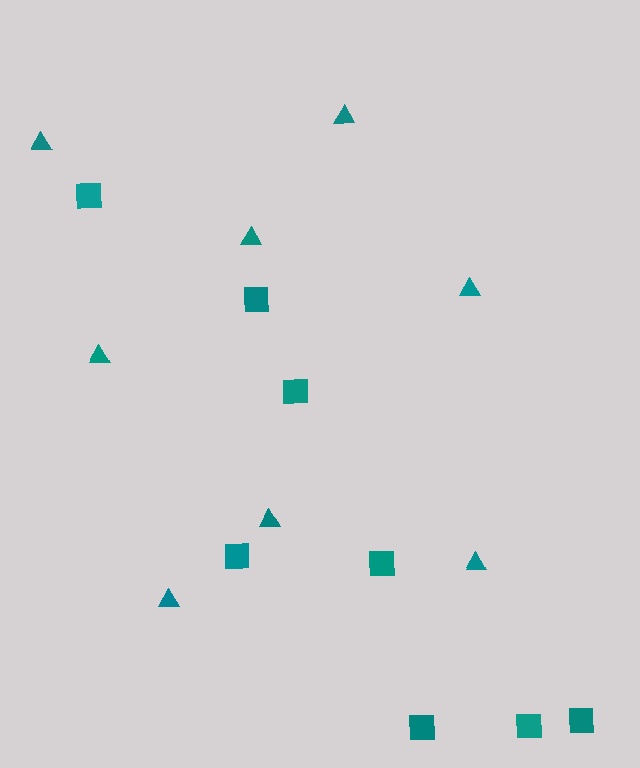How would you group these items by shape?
There are 2 groups: one group of squares (8) and one group of triangles (8).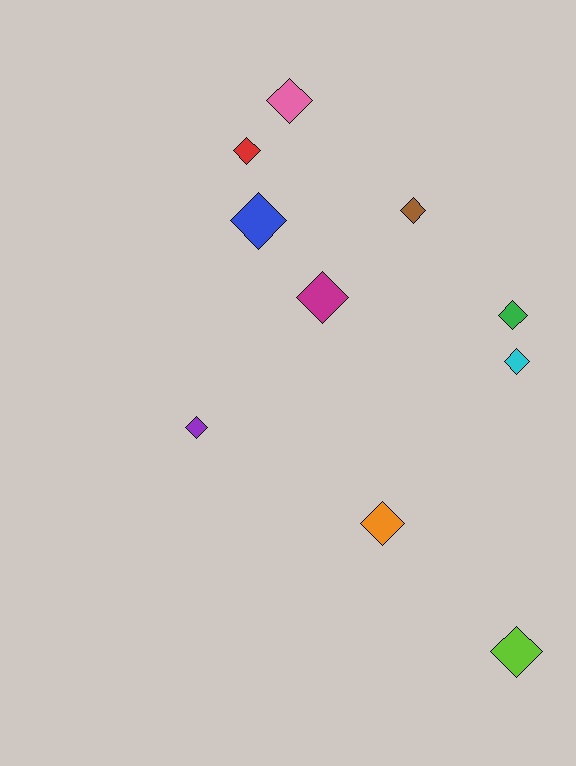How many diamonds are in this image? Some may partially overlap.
There are 10 diamonds.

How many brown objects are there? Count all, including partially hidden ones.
There is 1 brown object.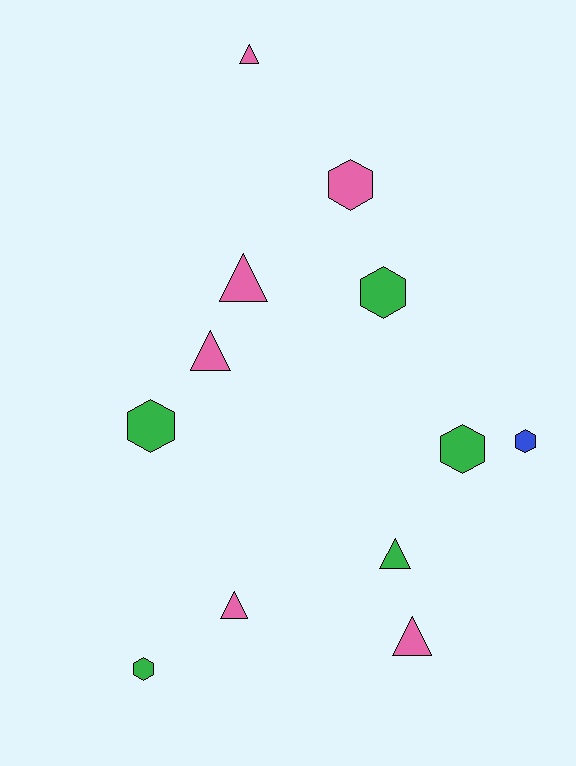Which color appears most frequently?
Pink, with 6 objects.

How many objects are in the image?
There are 12 objects.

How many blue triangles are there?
There are no blue triangles.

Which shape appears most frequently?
Hexagon, with 6 objects.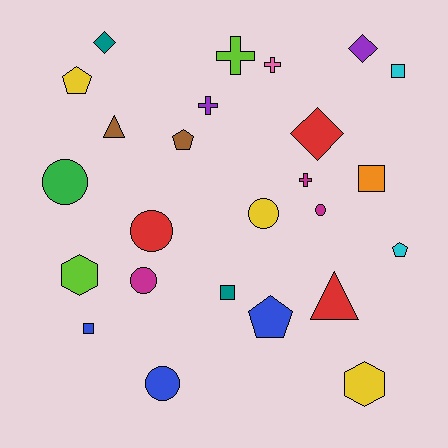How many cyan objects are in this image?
There are 2 cyan objects.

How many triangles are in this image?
There are 2 triangles.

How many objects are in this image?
There are 25 objects.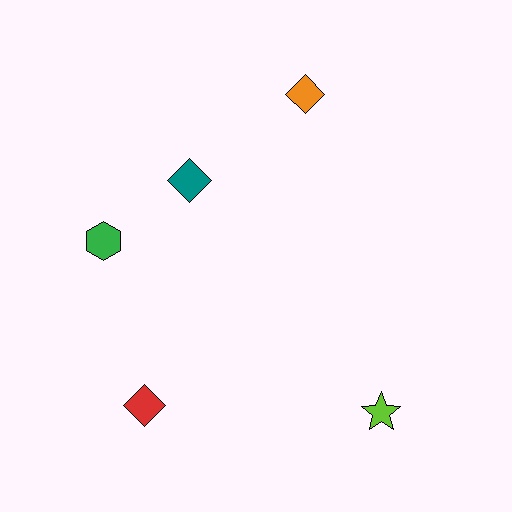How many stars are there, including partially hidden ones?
There is 1 star.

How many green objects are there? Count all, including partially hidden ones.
There is 1 green object.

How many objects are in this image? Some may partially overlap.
There are 5 objects.